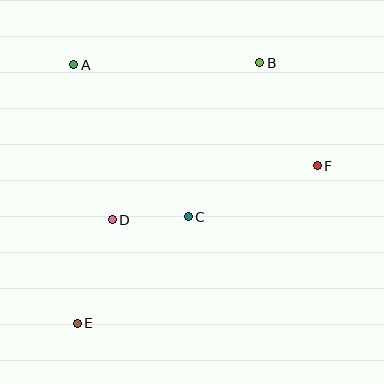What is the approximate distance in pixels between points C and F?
The distance between C and F is approximately 139 pixels.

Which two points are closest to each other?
Points C and D are closest to each other.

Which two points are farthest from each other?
Points B and E are farthest from each other.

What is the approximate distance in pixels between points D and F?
The distance between D and F is approximately 212 pixels.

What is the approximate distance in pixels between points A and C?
The distance between A and C is approximately 191 pixels.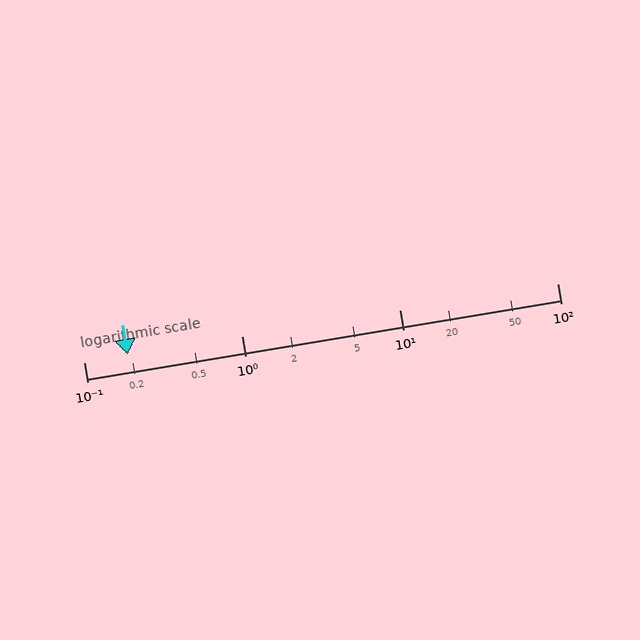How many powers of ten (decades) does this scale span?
The scale spans 3 decades, from 0.1 to 100.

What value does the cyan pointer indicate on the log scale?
The pointer indicates approximately 0.19.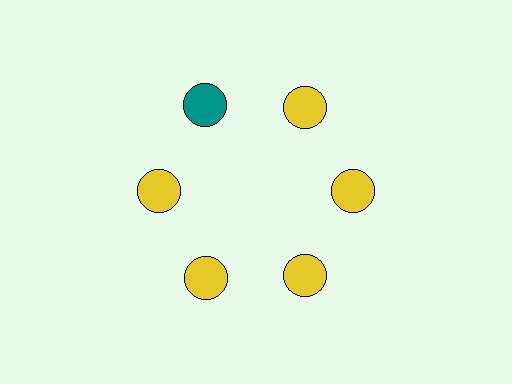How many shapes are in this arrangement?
There are 6 shapes arranged in a ring pattern.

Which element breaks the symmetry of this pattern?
The teal circle at roughly the 11 o'clock position breaks the symmetry. All other shapes are yellow circles.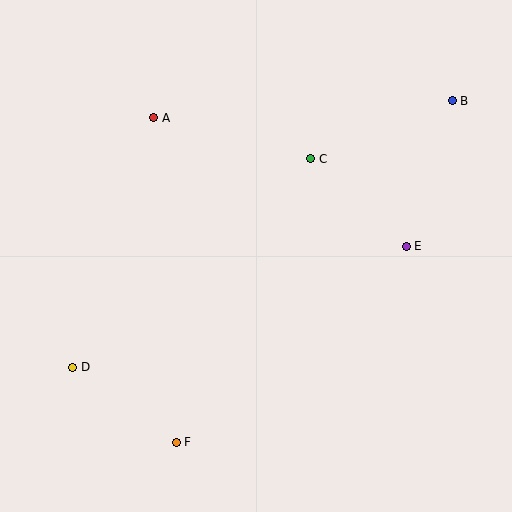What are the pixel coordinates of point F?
Point F is at (176, 442).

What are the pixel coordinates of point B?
Point B is at (452, 101).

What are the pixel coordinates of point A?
Point A is at (154, 118).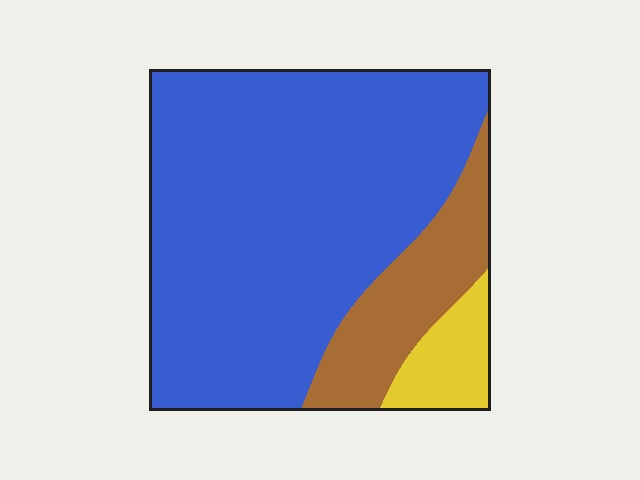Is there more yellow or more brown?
Brown.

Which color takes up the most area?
Blue, at roughly 75%.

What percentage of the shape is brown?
Brown covers about 15% of the shape.